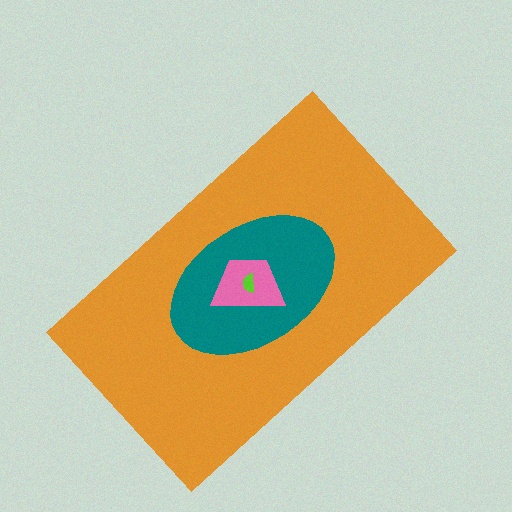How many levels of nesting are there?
4.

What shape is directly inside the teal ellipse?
The pink trapezoid.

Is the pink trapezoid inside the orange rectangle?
Yes.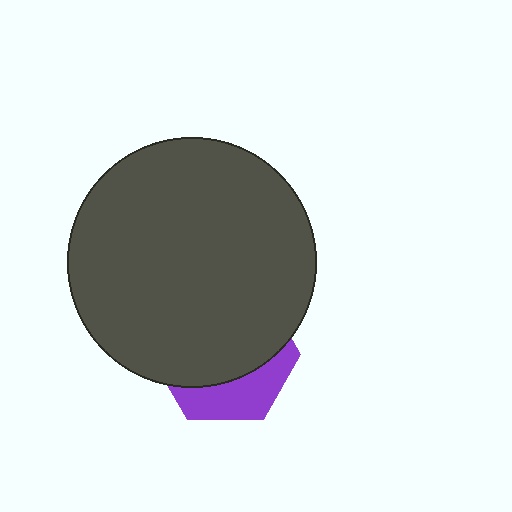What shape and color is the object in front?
The object in front is a dark gray circle.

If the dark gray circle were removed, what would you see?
You would see the complete purple hexagon.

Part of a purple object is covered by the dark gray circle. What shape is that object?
It is a hexagon.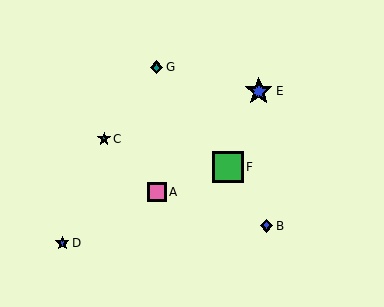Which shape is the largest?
The green square (labeled F) is the largest.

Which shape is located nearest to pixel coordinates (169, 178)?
The pink square (labeled A) at (157, 192) is nearest to that location.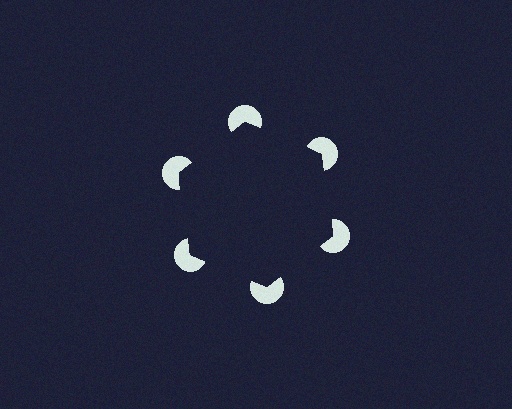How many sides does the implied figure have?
6 sides.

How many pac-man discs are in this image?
There are 6 — one at each vertex of the illusory hexagon.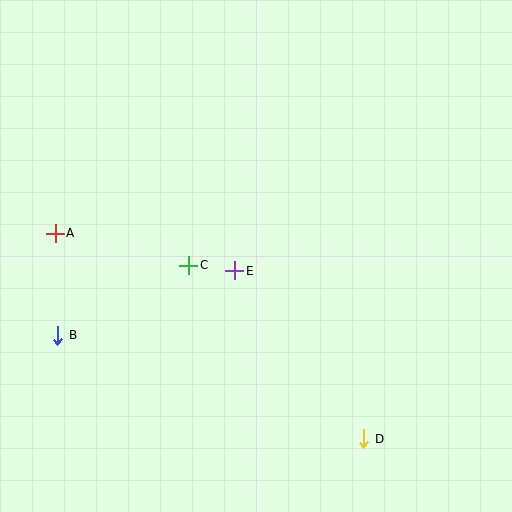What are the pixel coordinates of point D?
Point D is at (364, 439).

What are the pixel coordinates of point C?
Point C is at (189, 265).